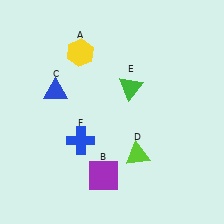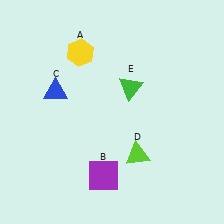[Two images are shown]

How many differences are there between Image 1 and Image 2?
There is 1 difference between the two images.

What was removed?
The blue cross (F) was removed in Image 2.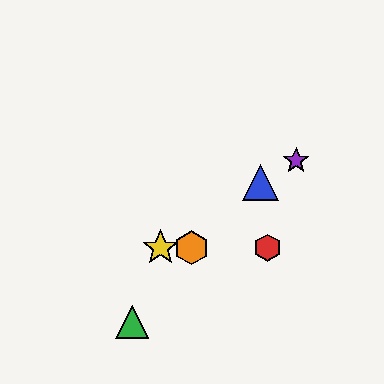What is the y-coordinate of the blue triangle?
The blue triangle is at y≈182.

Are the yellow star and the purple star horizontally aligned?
No, the yellow star is at y≈248 and the purple star is at y≈161.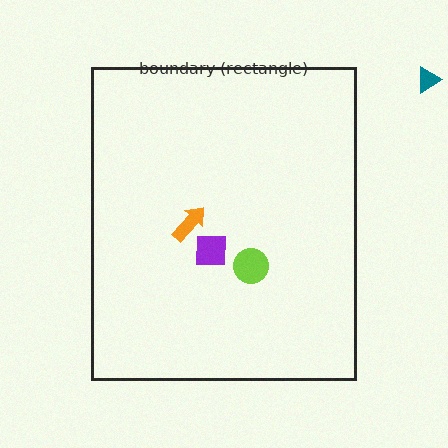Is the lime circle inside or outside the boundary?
Inside.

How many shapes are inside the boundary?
3 inside, 1 outside.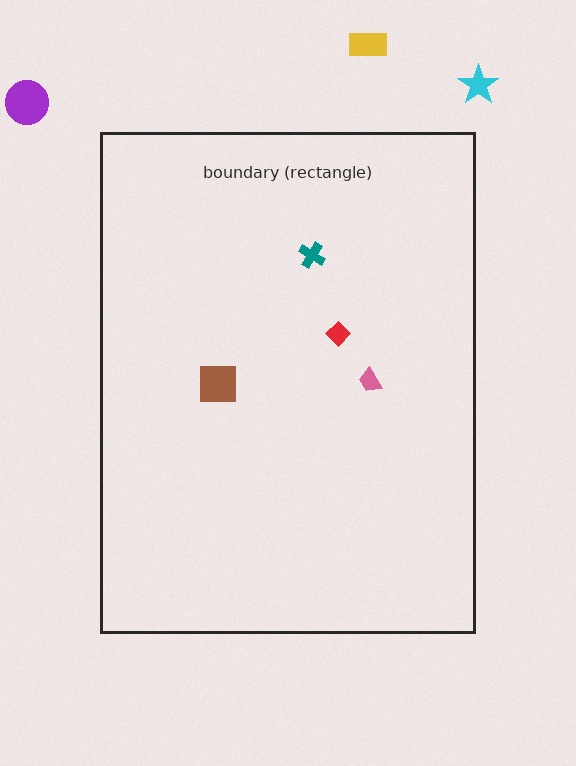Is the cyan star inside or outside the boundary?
Outside.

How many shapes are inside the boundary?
4 inside, 3 outside.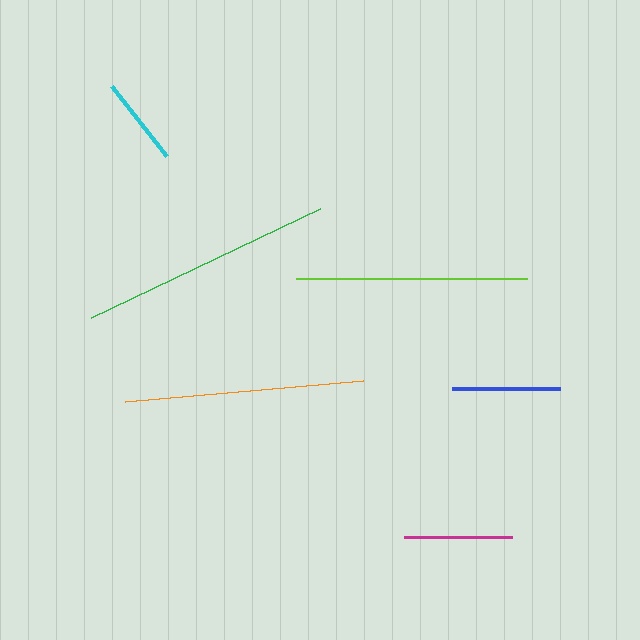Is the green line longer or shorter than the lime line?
The green line is longer than the lime line.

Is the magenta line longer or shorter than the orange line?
The orange line is longer than the magenta line.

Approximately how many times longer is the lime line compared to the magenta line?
The lime line is approximately 2.1 times the length of the magenta line.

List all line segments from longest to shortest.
From longest to shortest: green, orange, lime, magenta, blue, cyan.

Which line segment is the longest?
The green line is the longest at approximately 254 pixels.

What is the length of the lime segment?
The lime segment is approximately 231 pixels long.